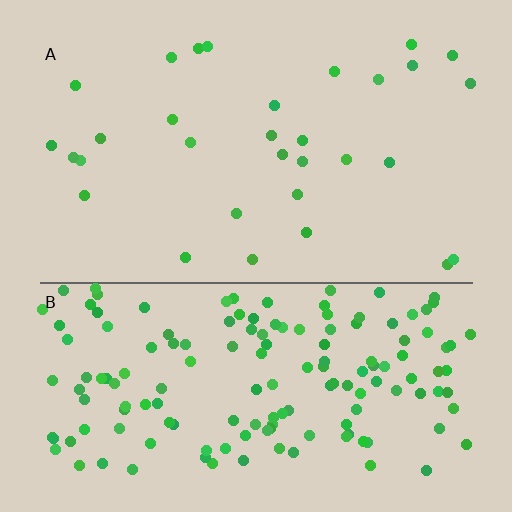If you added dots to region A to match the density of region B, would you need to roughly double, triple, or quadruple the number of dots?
Approximately quadruple.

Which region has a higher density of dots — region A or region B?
B (the bottom).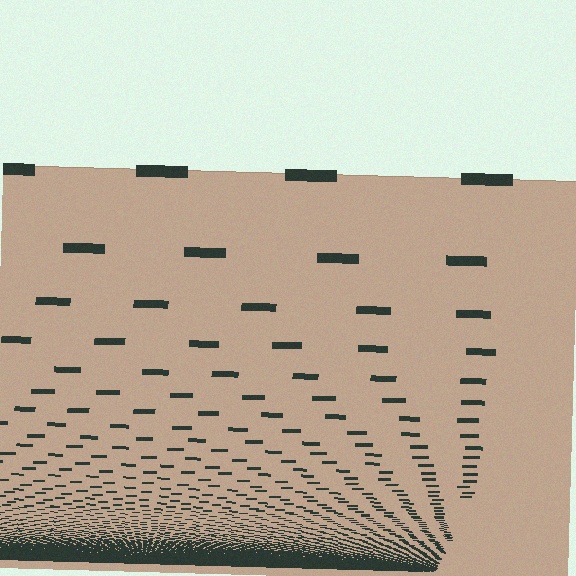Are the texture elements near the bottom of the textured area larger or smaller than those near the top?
Smaller. The gradient is inverted — elements near the bottom are smaller and denser.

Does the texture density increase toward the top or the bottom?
Density increases toward the bottom.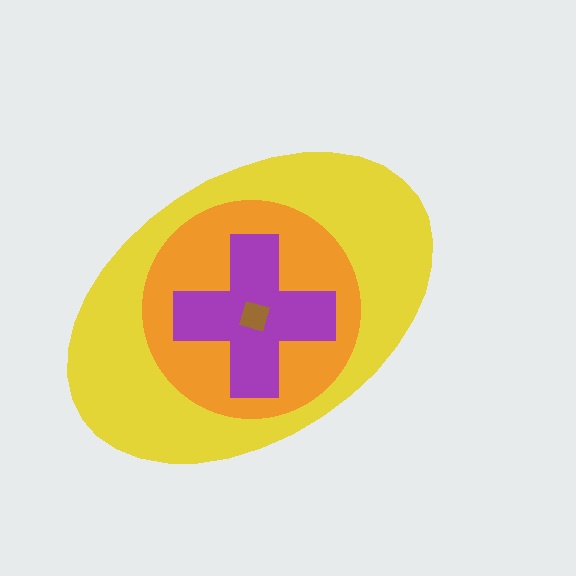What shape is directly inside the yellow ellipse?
The orange circle.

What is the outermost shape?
The yellow ellipse.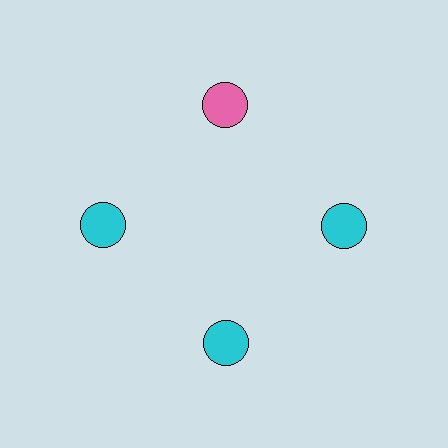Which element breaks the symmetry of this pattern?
The pink circle at roughly the 12 o'clock position breaks the symmetry. All other shapes are cyan circles.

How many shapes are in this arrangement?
There are 4 shapes arranged in a ring pattern.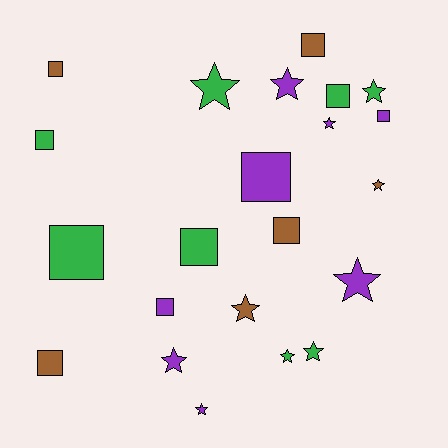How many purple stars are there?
There are 5 purple stars.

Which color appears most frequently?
Purple, with 8 objects.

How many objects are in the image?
There are 22 objects.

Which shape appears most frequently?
Square, with 11 objects.